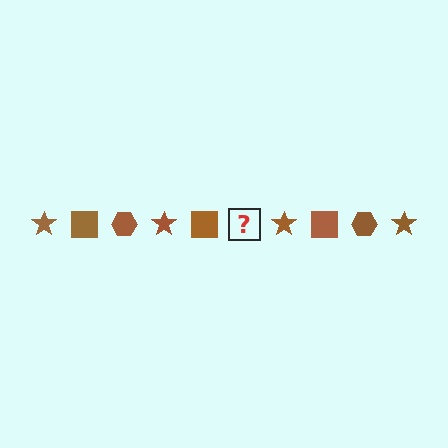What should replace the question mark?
The question mark should be replaced with a brown hexagon.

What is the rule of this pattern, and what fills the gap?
The rule is that the pattern cycles through star, square, hexagon shapes in brown. The gap should be filled with a brown hexagon.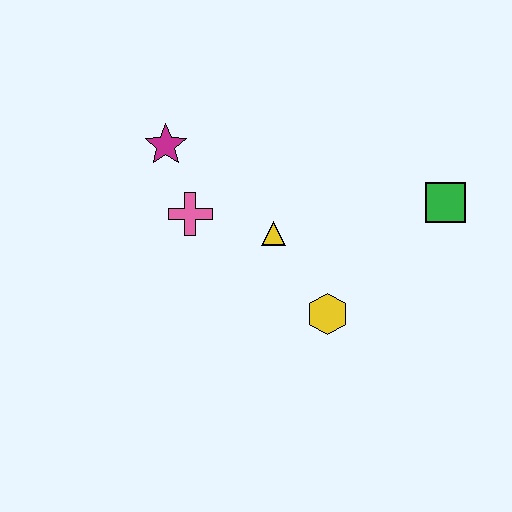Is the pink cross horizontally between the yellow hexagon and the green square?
No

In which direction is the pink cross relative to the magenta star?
The pink cross is below the magenta star.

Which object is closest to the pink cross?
The magenta star is closest to the pink cross.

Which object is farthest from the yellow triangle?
The green square is farthest from the yellow triangle.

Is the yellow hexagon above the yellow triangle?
No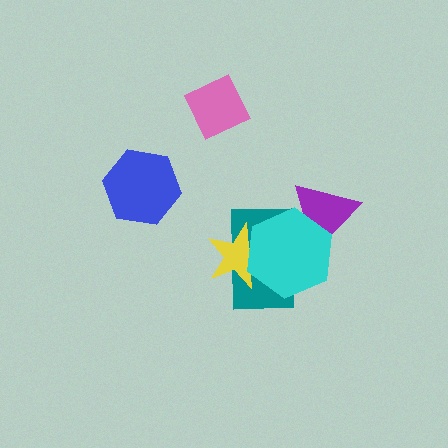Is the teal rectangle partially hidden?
Yes, it is partially covered by another shape.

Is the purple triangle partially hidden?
Yes, it is partially covered by another shape.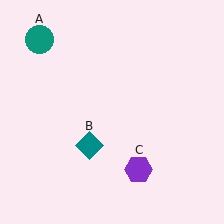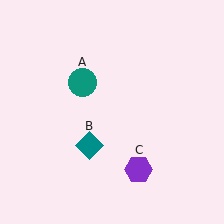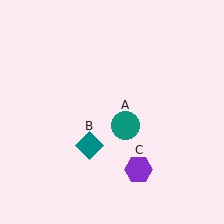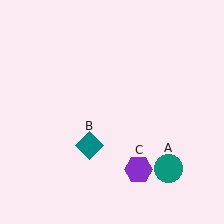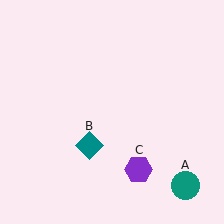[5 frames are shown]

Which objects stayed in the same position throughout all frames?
Teal diamond (object B) and purple hexagon (object C) remained stationary.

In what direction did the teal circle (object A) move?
The teal circle (object A) moved down and to the right.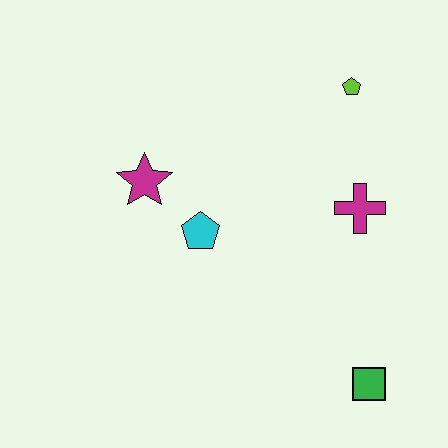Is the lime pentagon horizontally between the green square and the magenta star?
Yes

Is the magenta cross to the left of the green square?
Yes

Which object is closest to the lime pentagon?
The magenta cross is closest to the lime pentagon.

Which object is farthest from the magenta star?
The green square is farthest from the magenta star.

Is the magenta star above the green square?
Yes